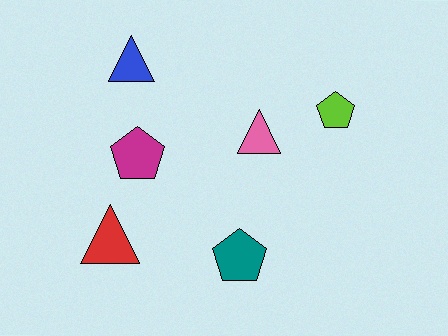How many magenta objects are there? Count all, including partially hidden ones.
There is 1 magenta object.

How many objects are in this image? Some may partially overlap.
There are 6 objects.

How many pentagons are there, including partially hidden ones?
There are 3 pentagons.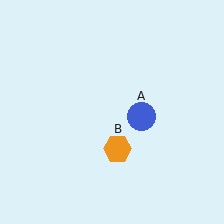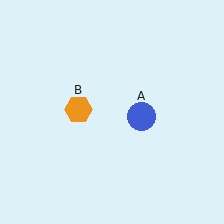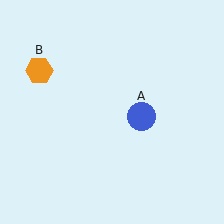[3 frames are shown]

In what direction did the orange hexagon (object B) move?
The orange hexagon (object B) moved up and to the left.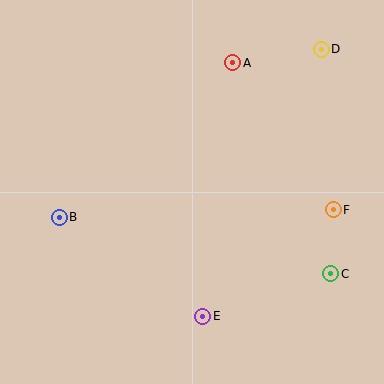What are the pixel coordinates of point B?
Point B is at (59, 217).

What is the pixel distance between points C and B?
The distance between C and B is 277 pixels.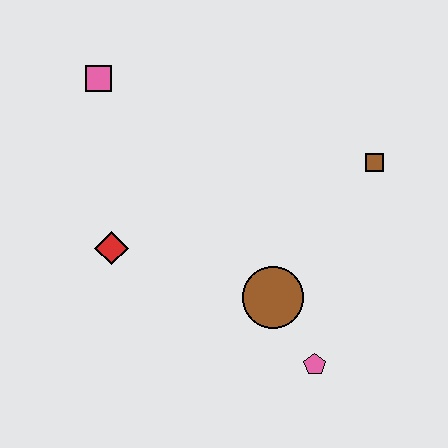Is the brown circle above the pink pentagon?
Yes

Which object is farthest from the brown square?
The pink square is farthest from the brown square.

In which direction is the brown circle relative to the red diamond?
The brown circle is to the right of the red diamond.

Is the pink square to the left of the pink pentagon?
Yes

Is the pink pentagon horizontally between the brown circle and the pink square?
No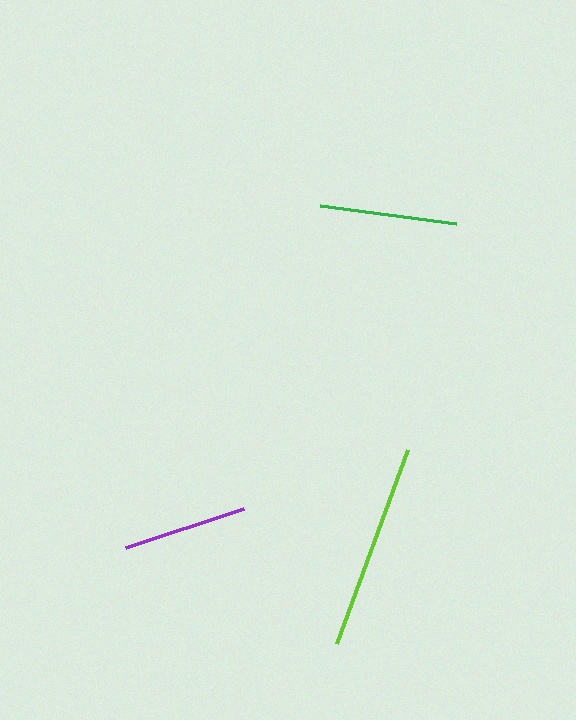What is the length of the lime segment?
The lime segment is approximately 207 pixels long.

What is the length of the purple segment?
The purple segment is approximately 125 pixels long.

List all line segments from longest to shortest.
From longest to shortest: lime, green, purple.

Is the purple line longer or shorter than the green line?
The green line is longer than the purple line.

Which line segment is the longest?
The lime line is the longest at approximately 207 pixels.